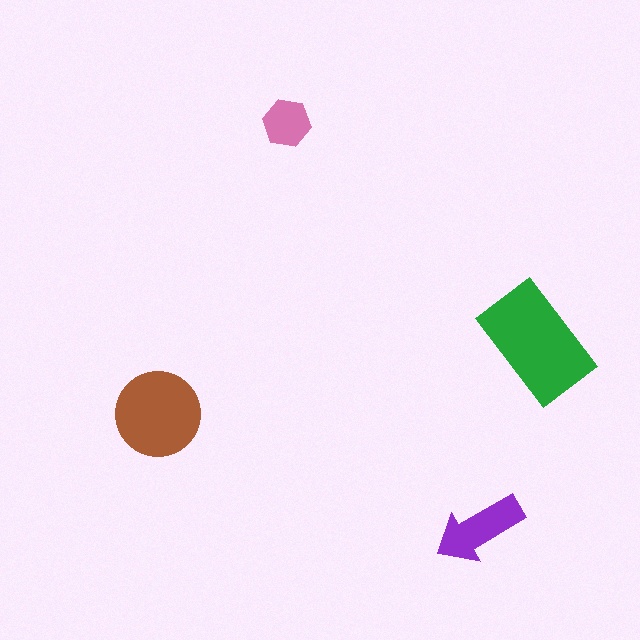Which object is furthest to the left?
The brown circle is leftmost.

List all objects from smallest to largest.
The pink hexagon, the purple arrow, the brown circle, the green rectangle.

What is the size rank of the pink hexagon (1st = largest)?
4th.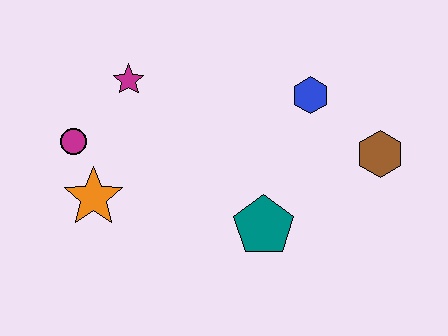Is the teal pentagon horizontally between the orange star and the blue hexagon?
Yes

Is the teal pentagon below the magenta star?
Yes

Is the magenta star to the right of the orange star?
Yes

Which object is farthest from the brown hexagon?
The magenta circle is farthest from the brown hexagon.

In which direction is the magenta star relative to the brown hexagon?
The magenta star is to the left of the brown hexagon.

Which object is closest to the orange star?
The magenta circle is closest to the orange star.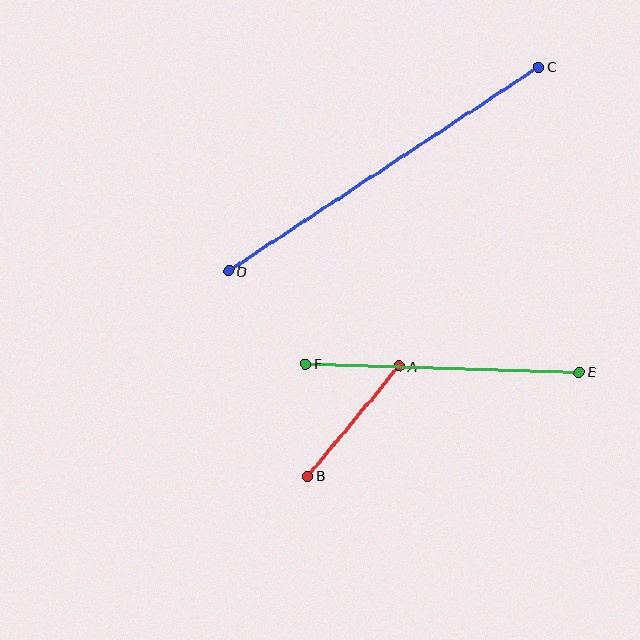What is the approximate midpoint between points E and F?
The midpoint is at approximately (442, 368) pixels.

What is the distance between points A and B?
The distance is approximately 143 pixels.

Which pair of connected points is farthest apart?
Points C and D are farthest apart.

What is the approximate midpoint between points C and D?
The midpoint is at approximately (383, 169) pixels.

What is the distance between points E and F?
The distance is approximately 274 pixels.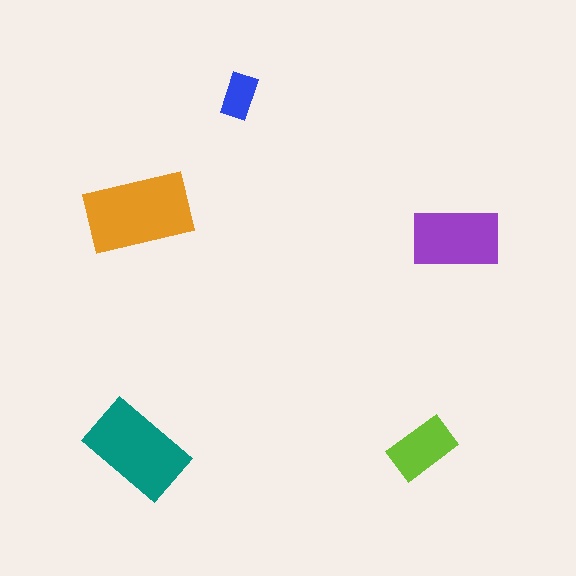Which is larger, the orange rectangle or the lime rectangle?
The orange one.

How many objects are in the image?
There are 5 objects in the image.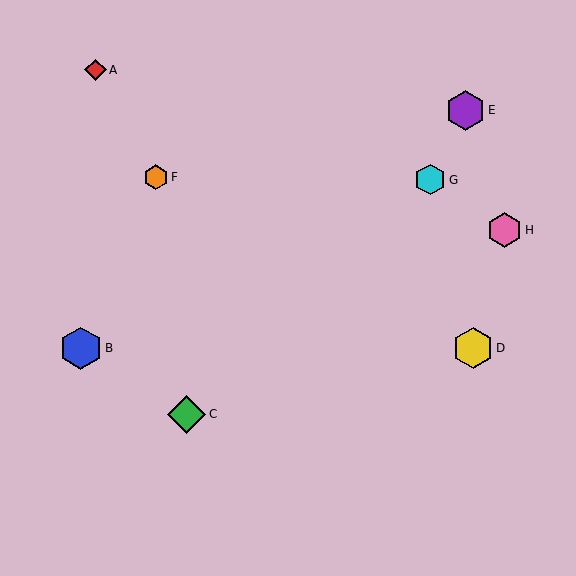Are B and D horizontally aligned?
Yes, both are at y≈348.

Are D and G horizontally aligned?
No, D is at y≈348 and G is at y≈180.